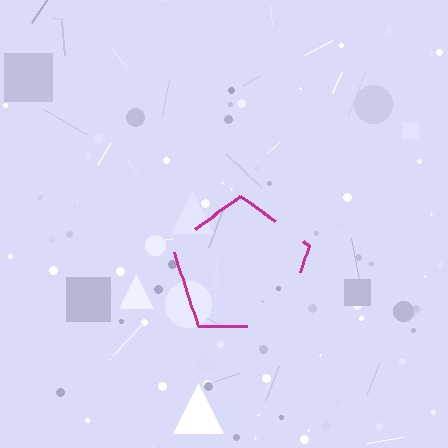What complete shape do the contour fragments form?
The contour fragments form a pentagon.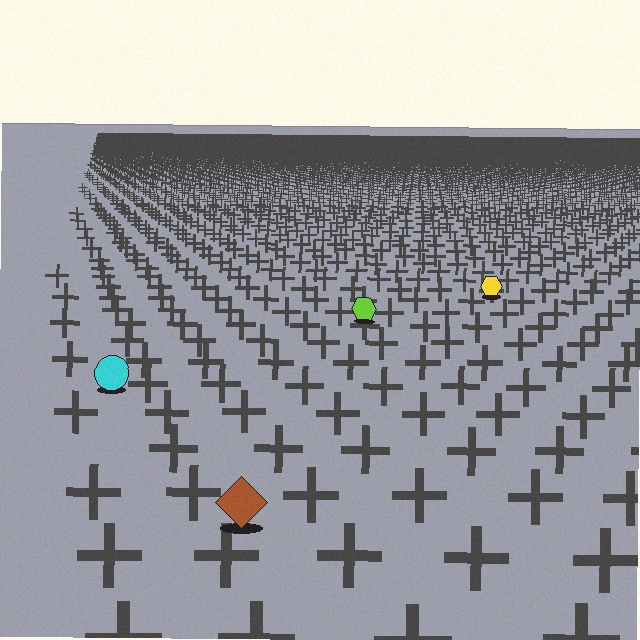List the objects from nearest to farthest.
From nearest to farthest: the brown diamond, the cyan circle, the lime hexagon, the yellow hexagon.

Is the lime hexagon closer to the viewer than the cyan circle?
No. The cyan circle is closer — you can tell from the texture gradient: the ground texture is coarser near it.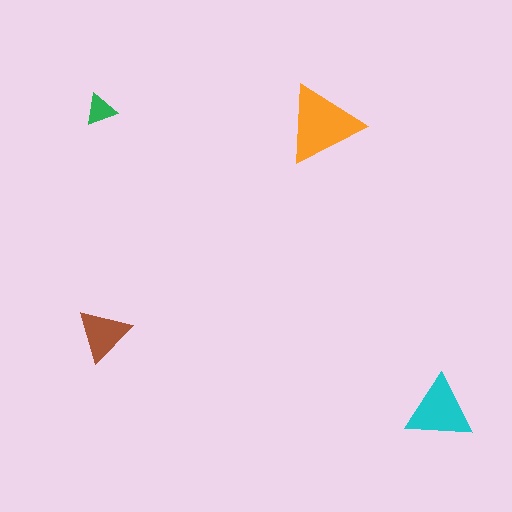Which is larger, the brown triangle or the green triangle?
The brown one.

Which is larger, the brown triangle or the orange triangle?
The orange one.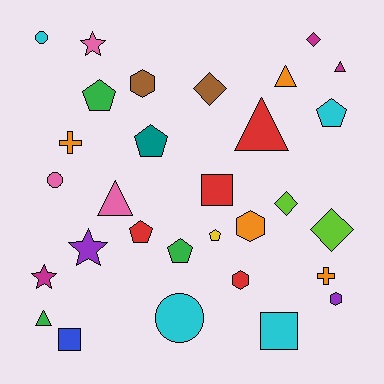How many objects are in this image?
There are 30 objects.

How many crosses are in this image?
There are 2 crosses.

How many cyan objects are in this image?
There are 4 cyan objects.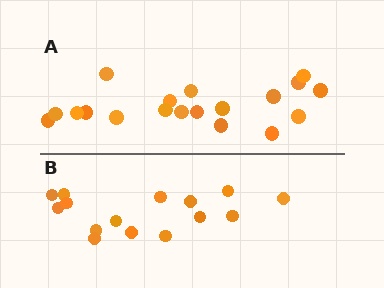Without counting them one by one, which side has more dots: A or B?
Region A (the top region) has more dots.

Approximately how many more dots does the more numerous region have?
Region A has about 4 more dots than region B.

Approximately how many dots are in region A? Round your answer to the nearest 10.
About 20 dots. (The exact count is 19, which rounds to 20.)